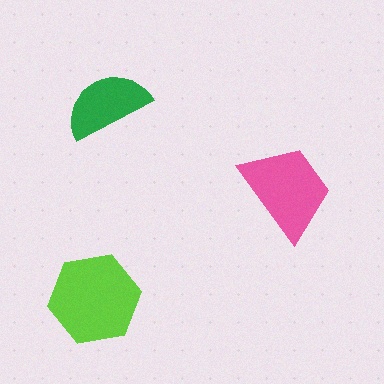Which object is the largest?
The lime hexagon.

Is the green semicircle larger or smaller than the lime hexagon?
Smaller.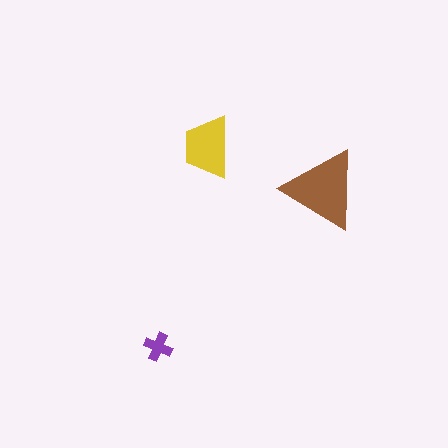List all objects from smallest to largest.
The purple cross, the yellow trapezoid, the brown triangle.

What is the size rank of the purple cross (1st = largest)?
3rd.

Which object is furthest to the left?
The purple cross is leftmost.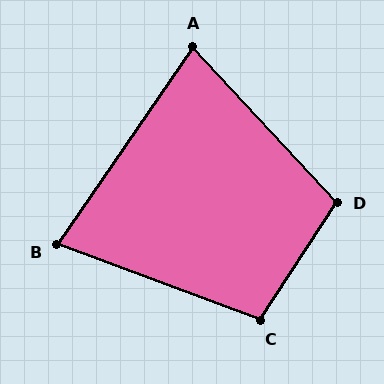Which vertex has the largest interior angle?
D, at approximately 104 degrees.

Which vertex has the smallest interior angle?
B, at approximately 76 degrees.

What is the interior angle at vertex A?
Approximately 77 degrees (acute).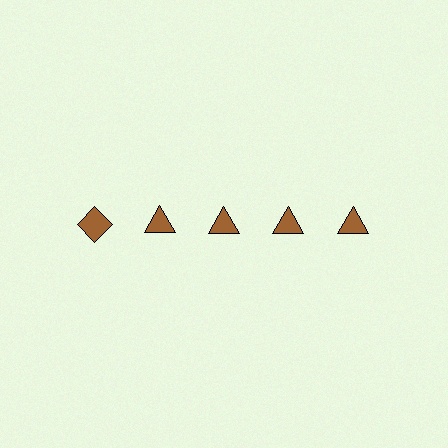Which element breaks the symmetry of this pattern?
The brown diamond in the top row, leftmost column breaks the symmetry. All other shapes are brown triangles.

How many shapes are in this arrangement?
There are 5 shapes arranged in a grid pattern.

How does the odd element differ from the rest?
It has a different shape: diamond instead of triangle.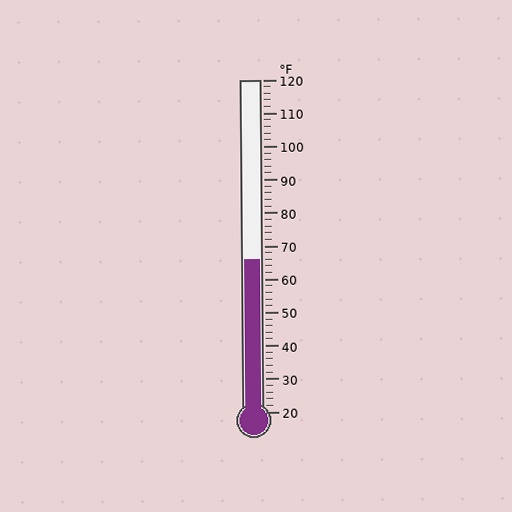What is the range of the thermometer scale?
The thermometer scale ranges from 20°F to 120°F.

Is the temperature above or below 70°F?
The temperature is below 70°F.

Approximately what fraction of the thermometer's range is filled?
The thermometer is filled to approximately 45% of its range.